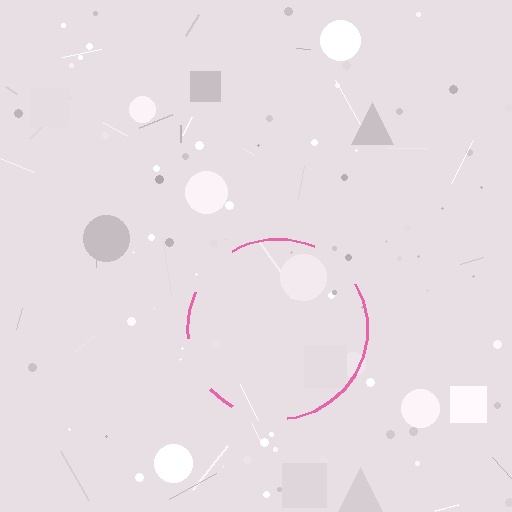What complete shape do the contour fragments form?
The contour fragments form a circle.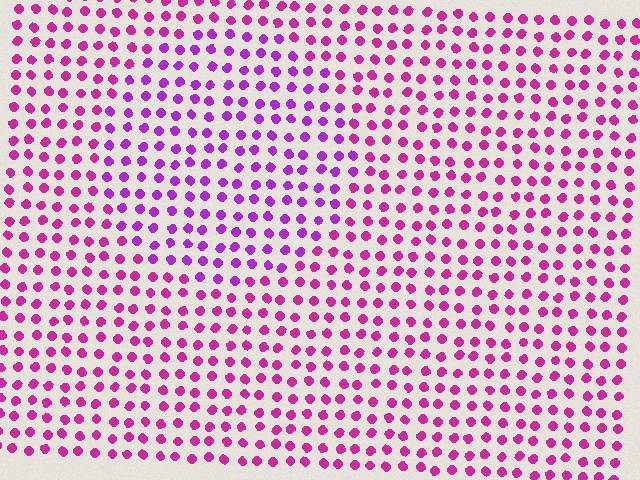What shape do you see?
I see a circle.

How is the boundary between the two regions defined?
The boundary is defined purely by a slight shift in hue (about 29 degrees). Spacing, size, and orientation are identical on both sides.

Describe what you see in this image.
The image is filled with small magenta elements in a uniform arrangement. A circle-shaped region is visible where the elements are tinted to a slightly different hue, forming a subtle color boundary.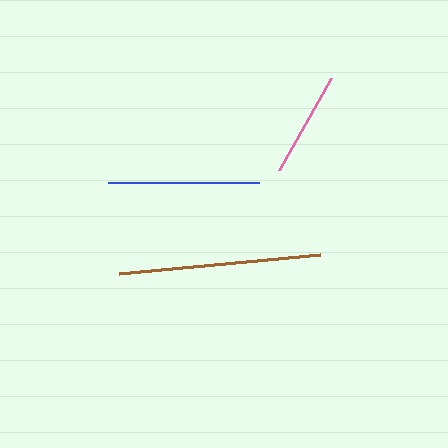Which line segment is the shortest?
The pink line is the shortest at approximately 106 pixels.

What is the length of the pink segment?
The pink segment is approximately 106 pixels long.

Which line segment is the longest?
The brown line is the longest at approximately 202 pixels.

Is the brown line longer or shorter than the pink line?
The brown line is longer than the pink line.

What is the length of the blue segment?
The blue segment is approximately 151 pixels long.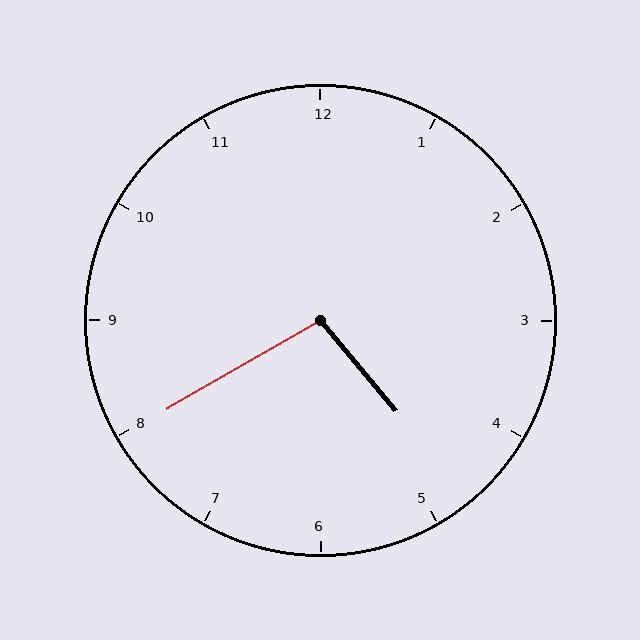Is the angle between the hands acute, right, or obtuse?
It is obtuse.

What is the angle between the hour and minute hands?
Approximately 100 degrees.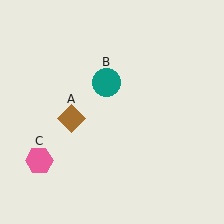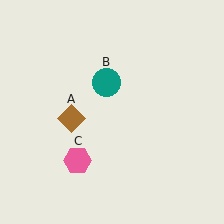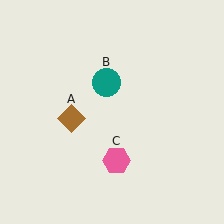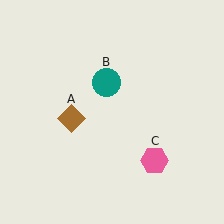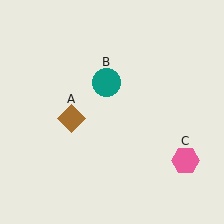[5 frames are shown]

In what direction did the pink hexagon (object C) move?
The pink hexagon (object C) moved right.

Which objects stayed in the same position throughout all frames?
Brown diamond (object A) and teal circle (object B) remained stationary.